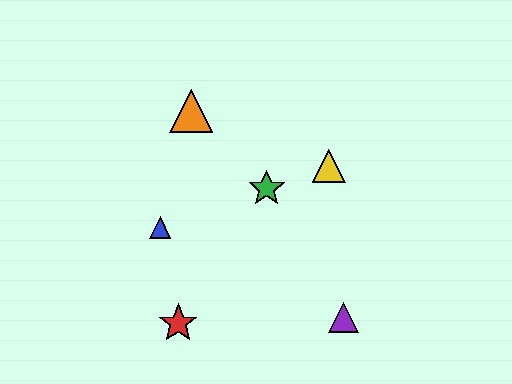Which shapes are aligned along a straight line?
The blue triangle, the green star, the yellow triangle are aligned along a straight line.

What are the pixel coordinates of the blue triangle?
The blue triangle is at (160, 228).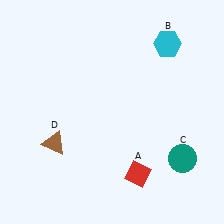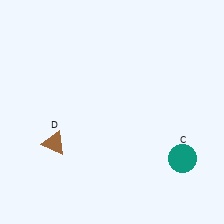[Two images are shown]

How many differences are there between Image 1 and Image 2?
There are 2 differences between the two images.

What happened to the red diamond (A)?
The red diamond (A) was removed in Image 2. It was in the bottom-right area of Image 1.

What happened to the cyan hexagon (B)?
The cyan hexagon (B) was removed in Image 2. It was in the top-right area of Image 1.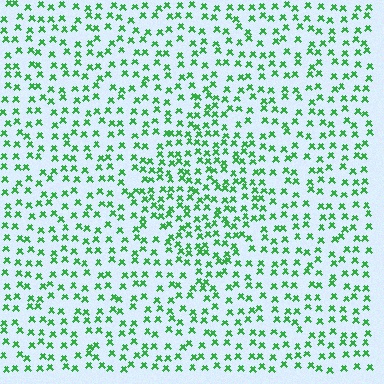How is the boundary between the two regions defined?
The boundary is defined by a change in element density (approximately 1.6x ratio). All elements are the same color, size, and shape.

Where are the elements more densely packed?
The elements are more densely packed inside the diamond boundary.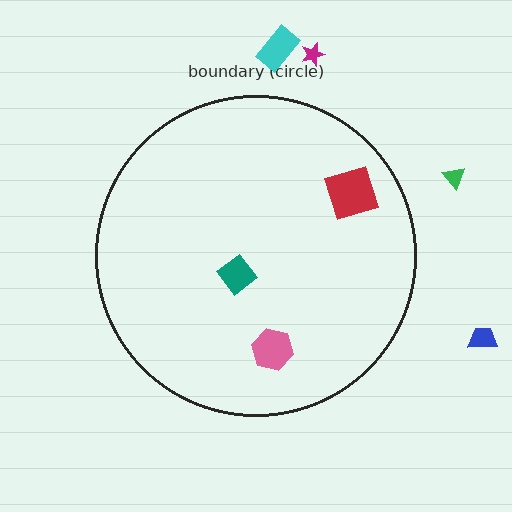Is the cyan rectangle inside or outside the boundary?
Outside.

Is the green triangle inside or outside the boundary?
Outside.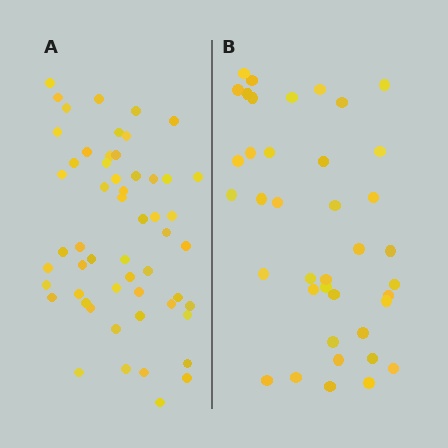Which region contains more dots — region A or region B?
Region A (the left region) has more dots.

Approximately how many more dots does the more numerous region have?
Region A has approximately 15 more dots than region B.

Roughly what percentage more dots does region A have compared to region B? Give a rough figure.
About 40% more.